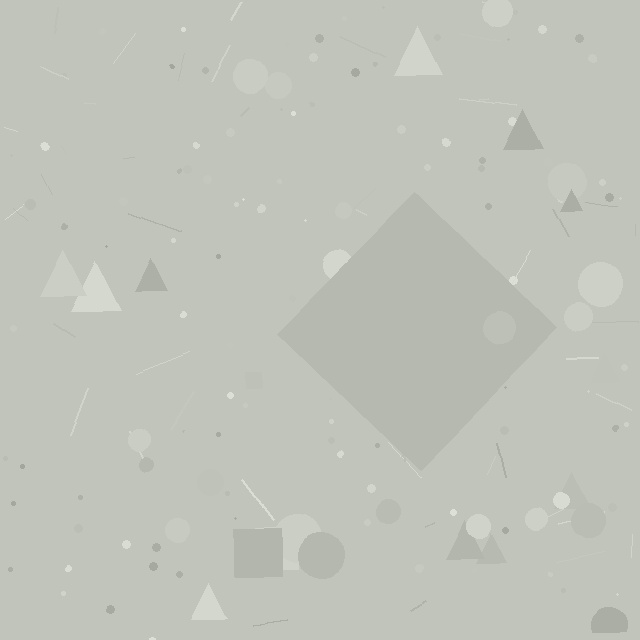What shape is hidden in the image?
A diamond is hidden in the image.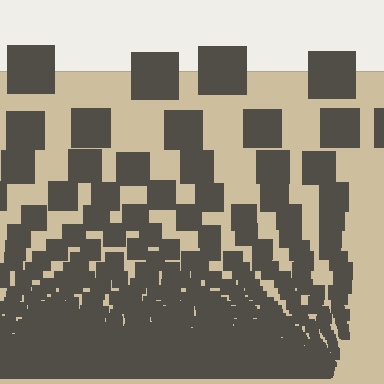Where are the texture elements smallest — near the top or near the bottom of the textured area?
Near the bottom.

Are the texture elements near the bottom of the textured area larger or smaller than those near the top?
Smaller. The gradient is inverted — elements near the bottom are smaller and denser.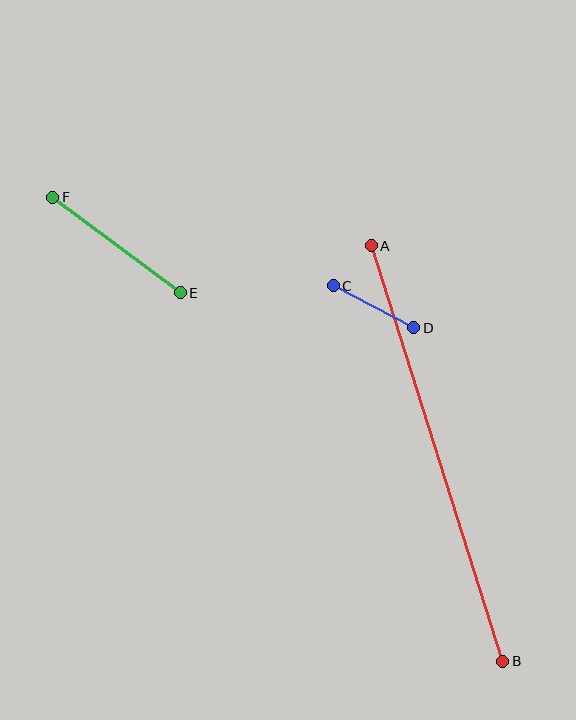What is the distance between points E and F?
The distance is approximately 159 pixels.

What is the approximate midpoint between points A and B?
The midpoint is at approximately (437, 454) pixels.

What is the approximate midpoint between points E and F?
The midpoint is at approximately (117, 245) pixels.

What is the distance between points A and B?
The distance is approximately 436 pixels.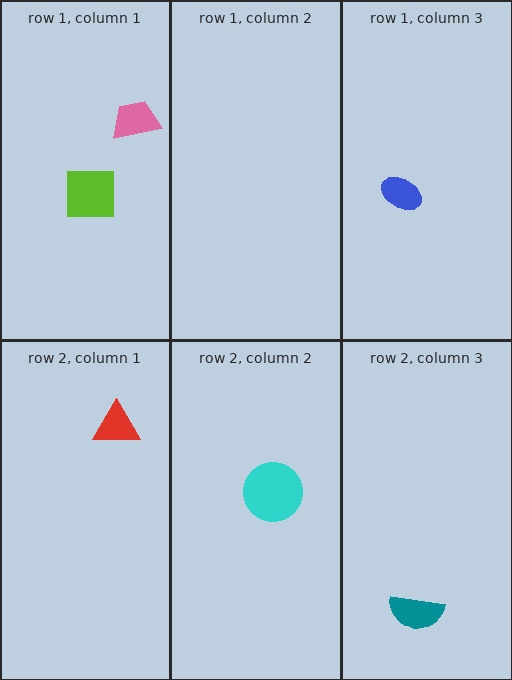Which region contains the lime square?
The row 1, column 1 region.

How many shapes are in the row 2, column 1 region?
1.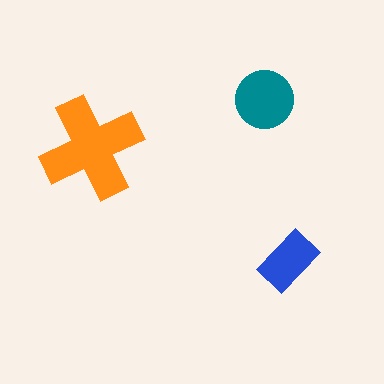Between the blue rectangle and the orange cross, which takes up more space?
The orange cross.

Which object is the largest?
The orange cross.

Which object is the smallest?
The blue rectangle.